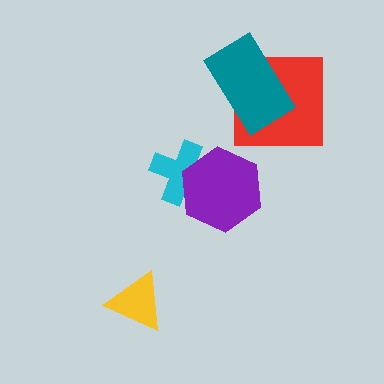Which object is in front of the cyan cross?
The purple hexagon is in front of the cyan cross.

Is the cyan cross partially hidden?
Yes, it is partially covered by another shape.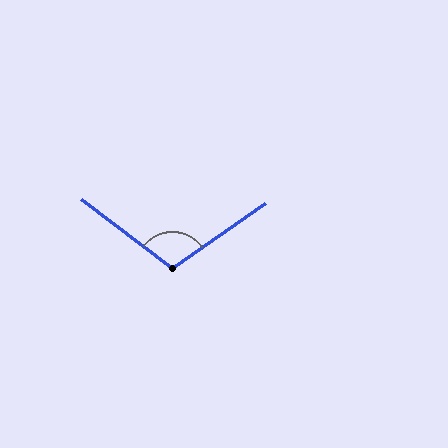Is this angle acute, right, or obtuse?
It is obtuse.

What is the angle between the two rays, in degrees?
Approximately 108 degrees.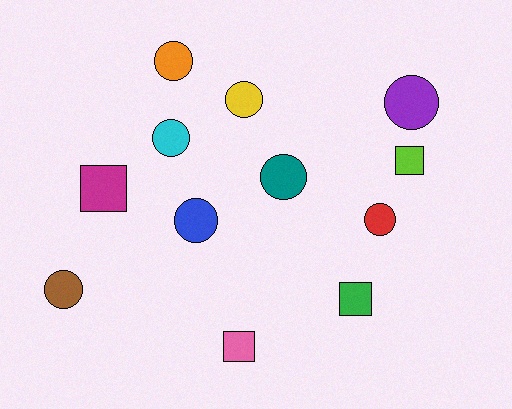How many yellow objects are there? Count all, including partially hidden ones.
There is 1 yellow object.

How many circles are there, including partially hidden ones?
There are 8 circles.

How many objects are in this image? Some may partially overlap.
There are 12 objects.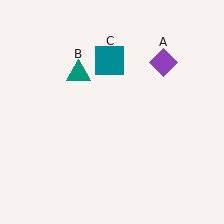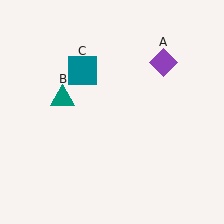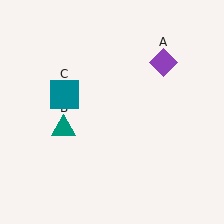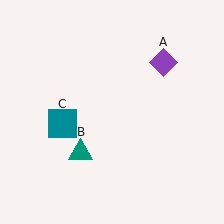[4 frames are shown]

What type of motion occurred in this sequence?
The teal triangle (object B), teal square (object C) rotated counterclockwise around the center of the scene.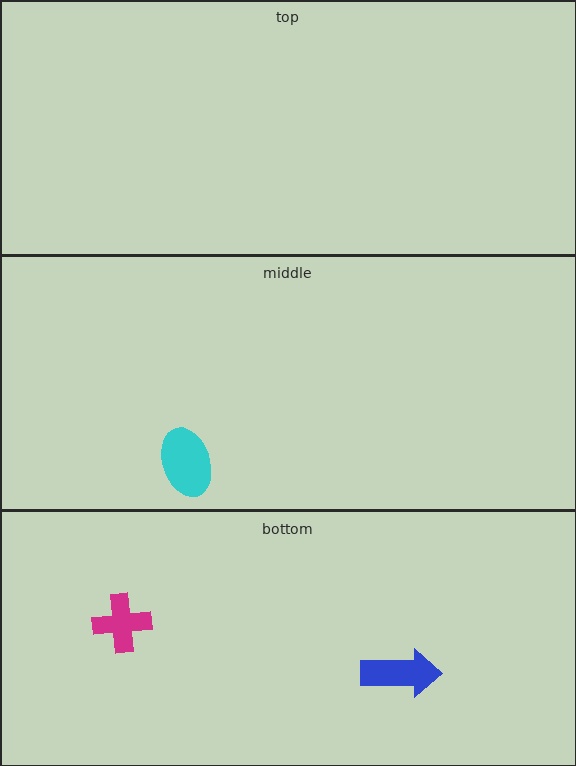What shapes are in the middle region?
The cyan ellipse.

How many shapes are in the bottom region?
2.